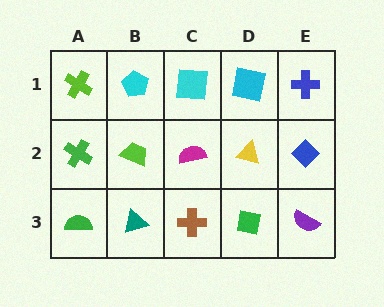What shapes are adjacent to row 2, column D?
A cyan square (row 1, column D), a green square (row 3, column D), a magenta semicircle (row 2, column C), a blue diamond (row 2, column E).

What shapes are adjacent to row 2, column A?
A lime cross (row 1, column A), a green semicircle (row 3, column A), a lime trapezoid (row 2, column B).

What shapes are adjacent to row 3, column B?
A lime trapezoid (row 2, column B), a green semicircle (row 3, column A), a brown cross (row 3, column C).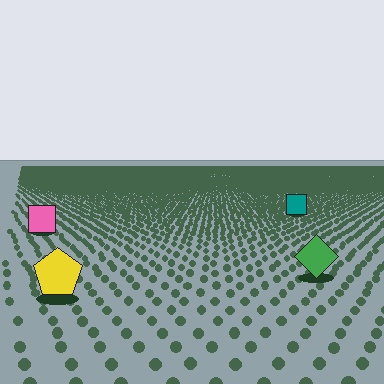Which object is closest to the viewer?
The yellow pentagon is closest. The texture marks near it are larger and more spread out.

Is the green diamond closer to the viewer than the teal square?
Yes. The green diamond is closer — you can tell from the texture gradient: the ground texture is coarser near it.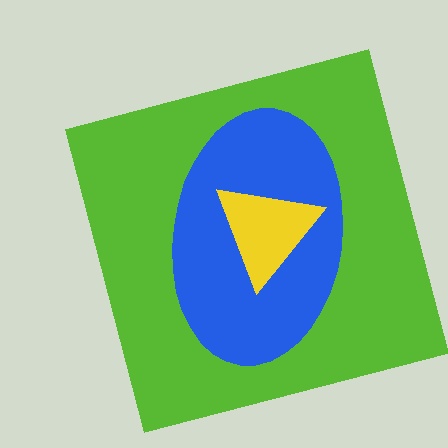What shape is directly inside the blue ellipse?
The yellow triangle.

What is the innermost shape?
The yellow triangle.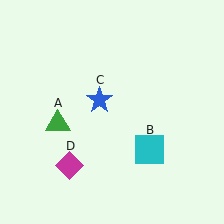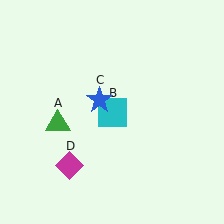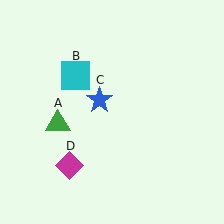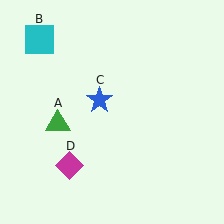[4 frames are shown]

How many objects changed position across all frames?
1 object changed position: cyan square (object B).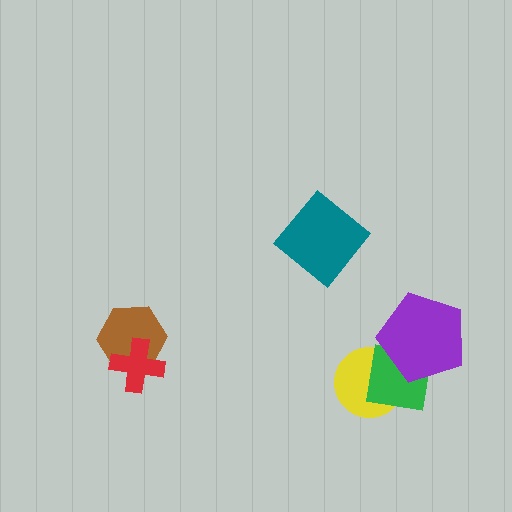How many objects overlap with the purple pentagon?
2 objects overlap with the purple pentagon.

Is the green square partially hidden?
Yes, it is partially covered by another shape.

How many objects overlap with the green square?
2 objects overlap with the green square.